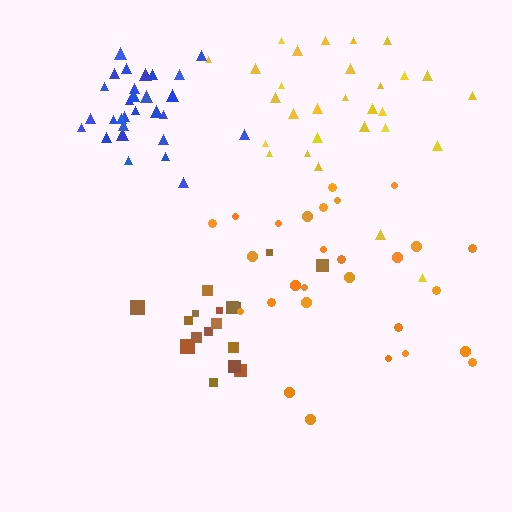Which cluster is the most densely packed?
Blue.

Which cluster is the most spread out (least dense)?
Orange.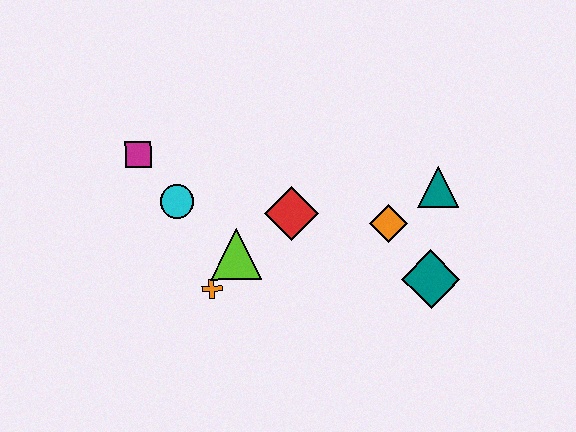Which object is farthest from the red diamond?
The magenta square is farthest from the red diamond.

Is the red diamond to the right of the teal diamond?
No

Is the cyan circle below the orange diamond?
No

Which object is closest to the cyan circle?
The magenta square is closest to the cyan circle.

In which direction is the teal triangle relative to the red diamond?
The teal triangle is to the right of the red diamond.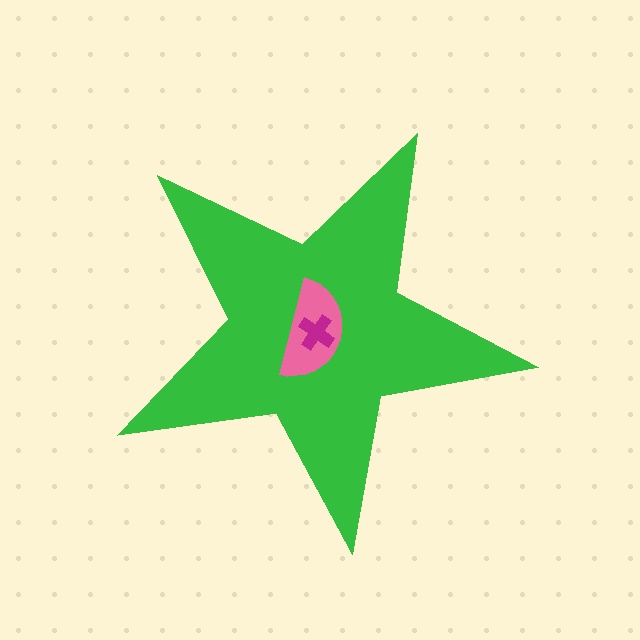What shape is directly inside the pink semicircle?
The magenta cross.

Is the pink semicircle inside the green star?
Yes.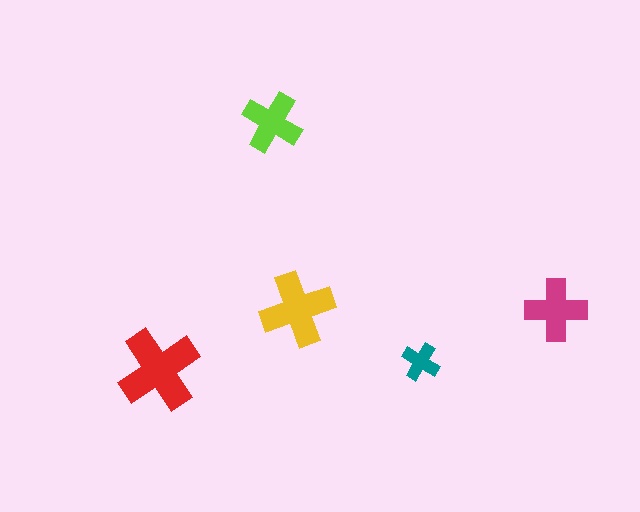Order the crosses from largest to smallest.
the red one, the yellow one, the magenta one, the lime one, the teal one.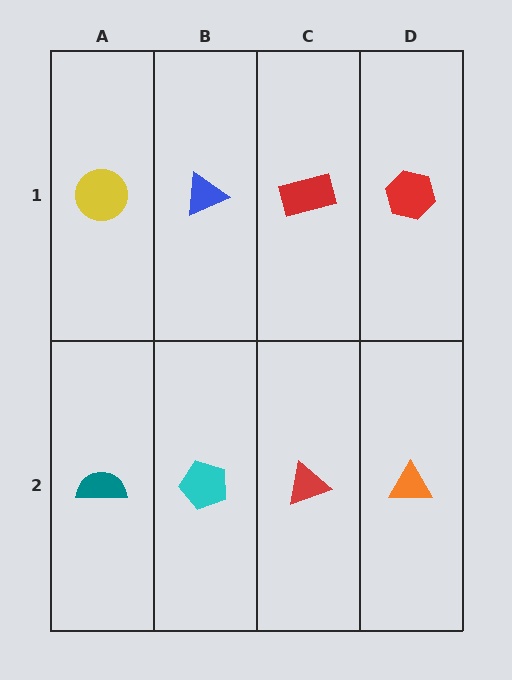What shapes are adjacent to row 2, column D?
A red hexagon (row 1, column D), a red triangle (row 2, column C).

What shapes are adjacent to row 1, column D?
An orange triangle (row 2, column D), a red rectangle (row 1, column C).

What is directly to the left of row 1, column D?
A red rectangle.